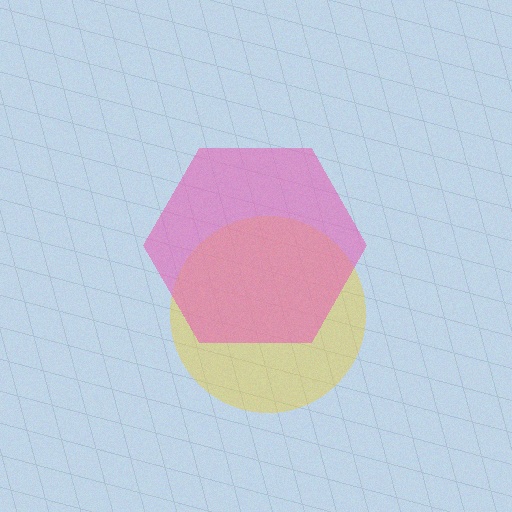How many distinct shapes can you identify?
There are 2 distinct shapes: a yellow circle, a pink hexagon.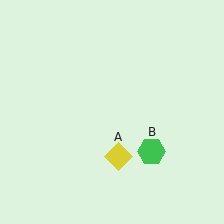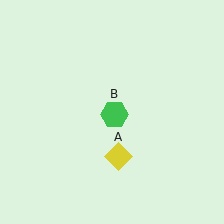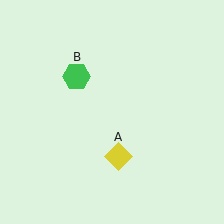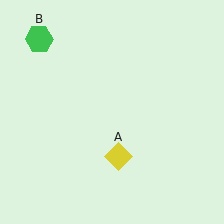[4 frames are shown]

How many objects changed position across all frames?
1 object changed position: green hexagon (object B).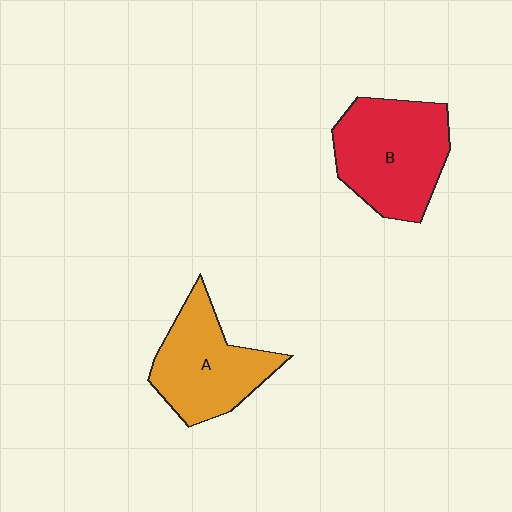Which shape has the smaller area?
Shape A (orange).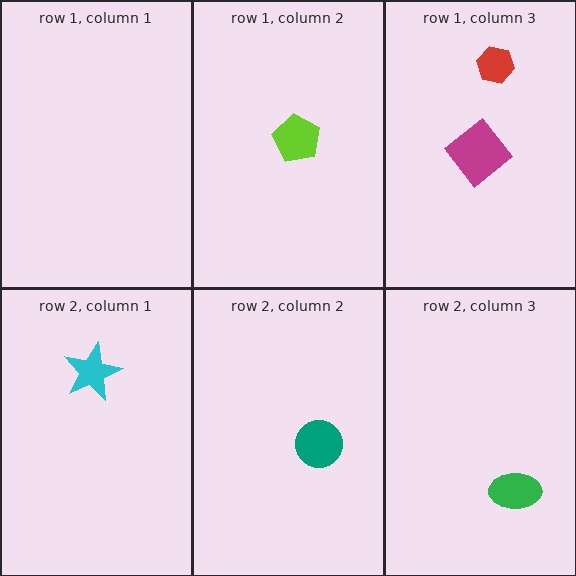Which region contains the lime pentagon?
The row 1, column 2 region.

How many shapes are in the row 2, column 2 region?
1.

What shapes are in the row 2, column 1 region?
The cyan star.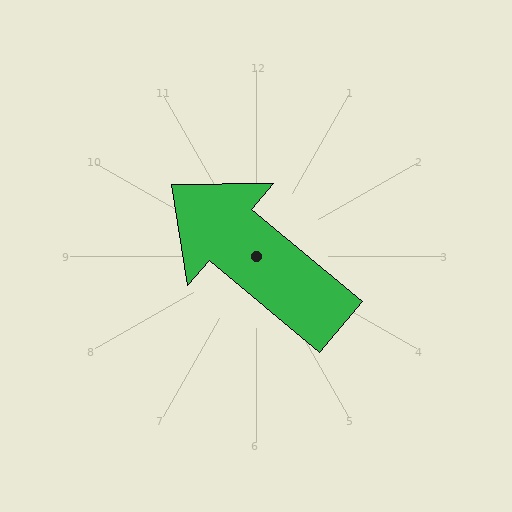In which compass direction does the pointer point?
Northwest.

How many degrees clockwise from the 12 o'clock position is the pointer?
Approximately 310 degrees.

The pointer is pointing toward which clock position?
Roughly 10 o'clock.